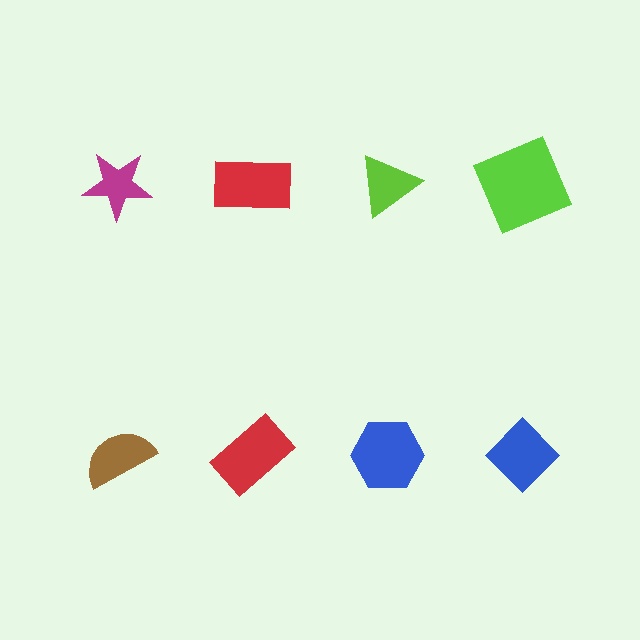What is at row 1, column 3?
A lime triangle.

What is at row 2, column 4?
A blue diamond.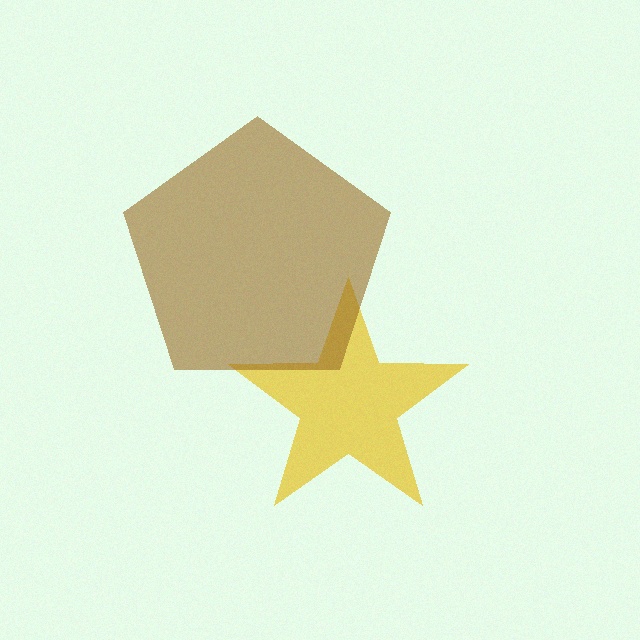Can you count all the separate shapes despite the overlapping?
Yes, there are 2 separate shapes.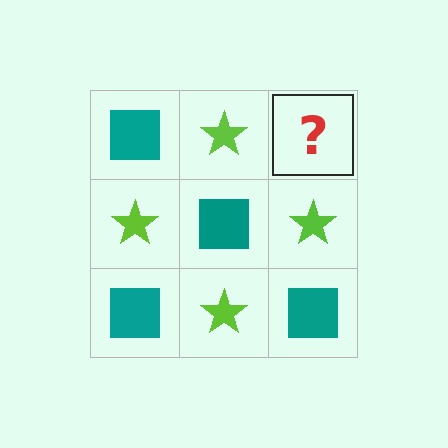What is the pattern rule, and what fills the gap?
The rule is that it alternates teal square and lime star in a checkerboard pattern. The gap should be filled with a teal square.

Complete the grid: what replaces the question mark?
The question mark should be replaced with a teal square.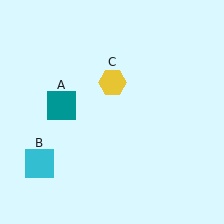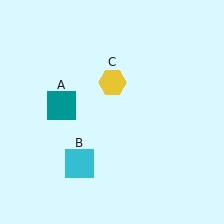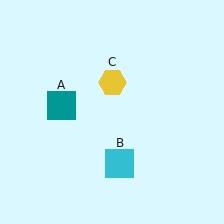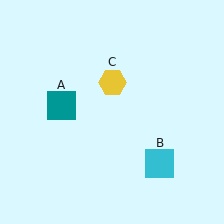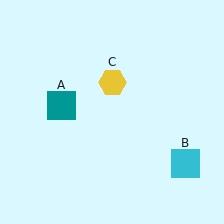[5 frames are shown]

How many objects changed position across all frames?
1 object changed position: cyan square (object B).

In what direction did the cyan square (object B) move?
The cyan square (object B) moved right.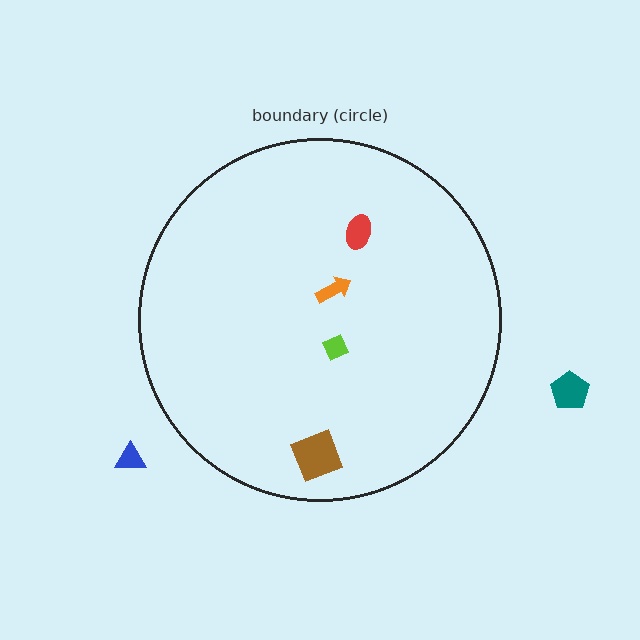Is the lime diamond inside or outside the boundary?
Inside.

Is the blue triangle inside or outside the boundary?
Outside.